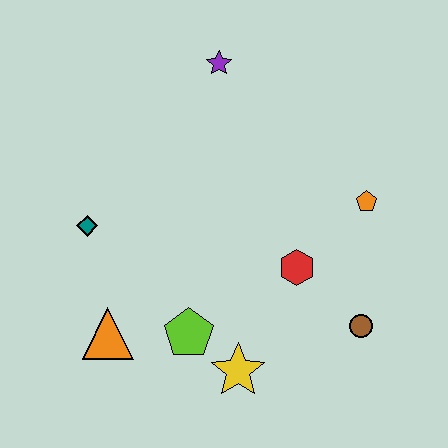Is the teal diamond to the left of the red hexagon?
Yes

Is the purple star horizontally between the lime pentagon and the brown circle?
Yes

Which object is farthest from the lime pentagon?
The purple star is farthest from the lime pentagon.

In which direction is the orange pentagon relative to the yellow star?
The orange pentagon is above the yellow star.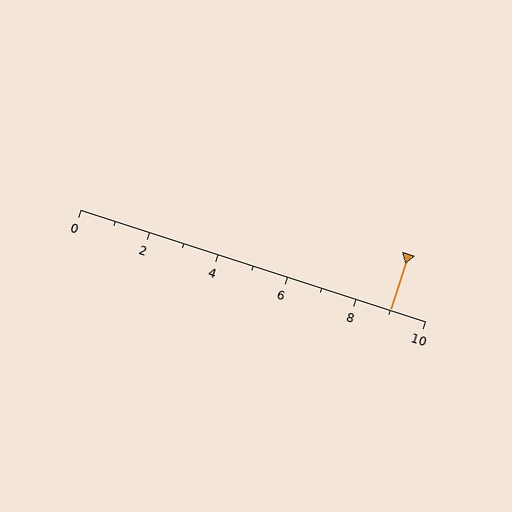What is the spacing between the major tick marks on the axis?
The major ticks are spaced 2 apart.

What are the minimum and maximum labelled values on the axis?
The axis runs from 0 to 10.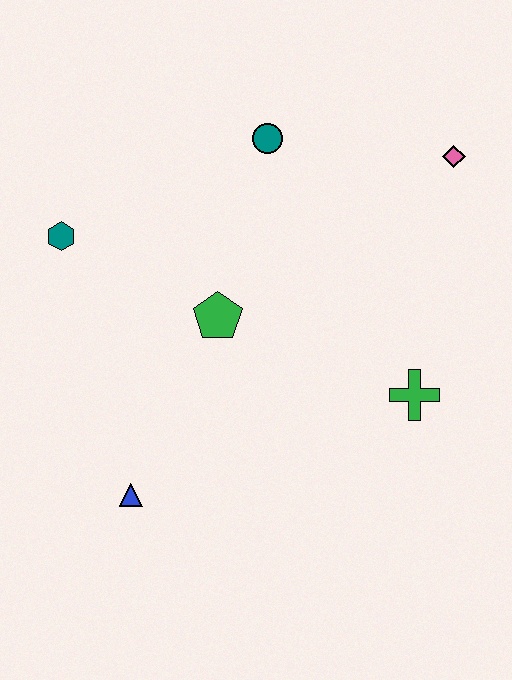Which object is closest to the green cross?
The green pentagon is closest to the green cross.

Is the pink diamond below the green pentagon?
No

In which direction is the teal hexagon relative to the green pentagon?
The teal hexagon is to the left of the green pentagon.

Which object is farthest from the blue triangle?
The pink diamond is farthest from the blue triangle.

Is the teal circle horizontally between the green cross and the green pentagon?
Yes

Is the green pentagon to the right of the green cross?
No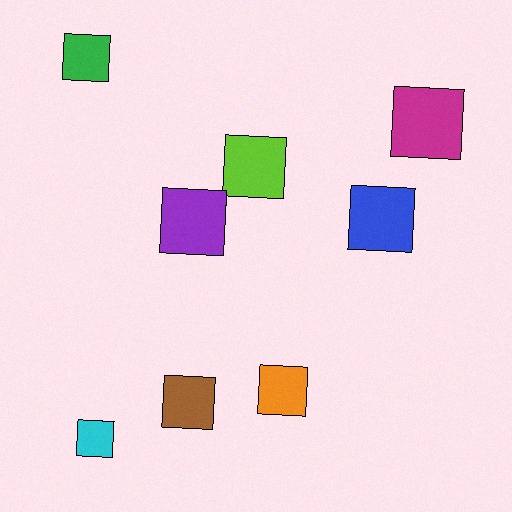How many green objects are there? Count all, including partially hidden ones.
There is 1 green object.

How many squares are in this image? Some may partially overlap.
There are 8 squares.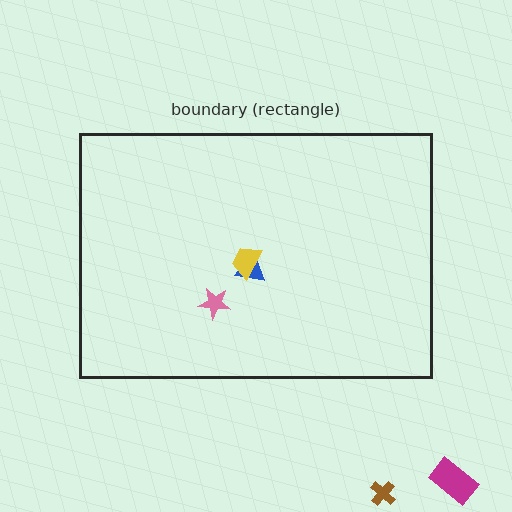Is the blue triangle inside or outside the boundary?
Inside.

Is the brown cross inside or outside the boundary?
Outside.